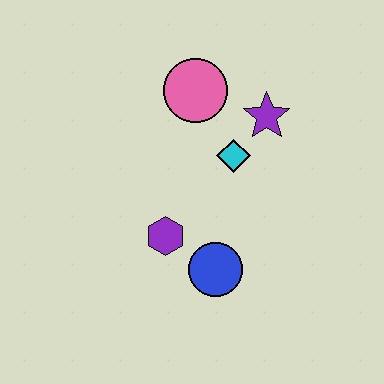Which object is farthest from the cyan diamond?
The blue circle is farthest from the cyan diamond.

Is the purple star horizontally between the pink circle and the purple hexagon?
No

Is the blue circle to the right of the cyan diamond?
No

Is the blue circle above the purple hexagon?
No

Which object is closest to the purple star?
The cyan diamond is closest to the purple star.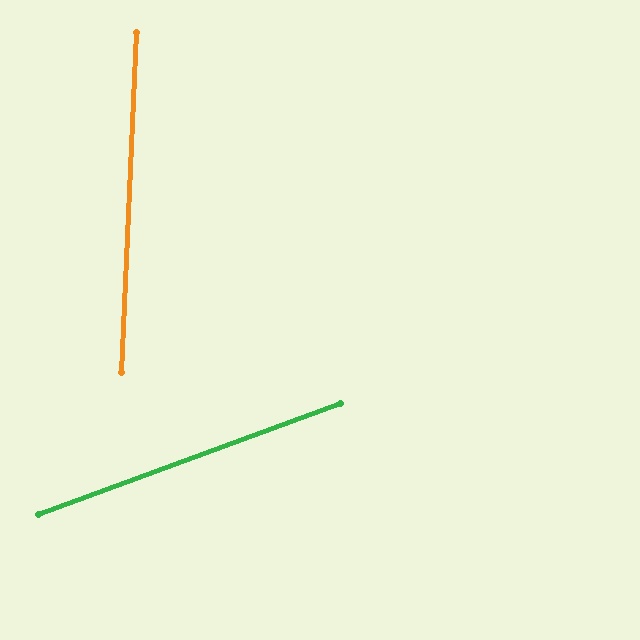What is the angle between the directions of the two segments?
Approximately 67 degrees.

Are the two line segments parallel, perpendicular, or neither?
Neither parallel nor perpendicular — they differ by about 67°.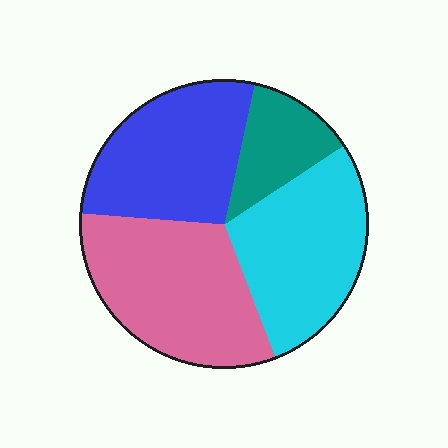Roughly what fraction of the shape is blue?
Blue covers about 25% of the shape.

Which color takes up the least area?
Teal, at roughly 10%.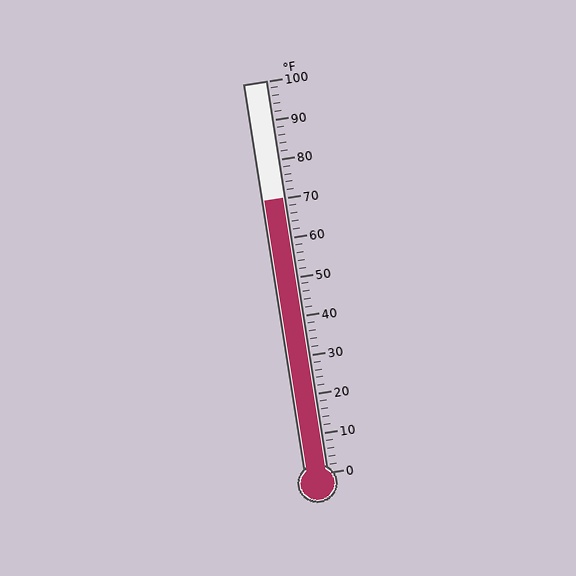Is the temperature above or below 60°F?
The temperature is above 60°F.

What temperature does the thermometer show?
The thermometer shows approximately 70°F.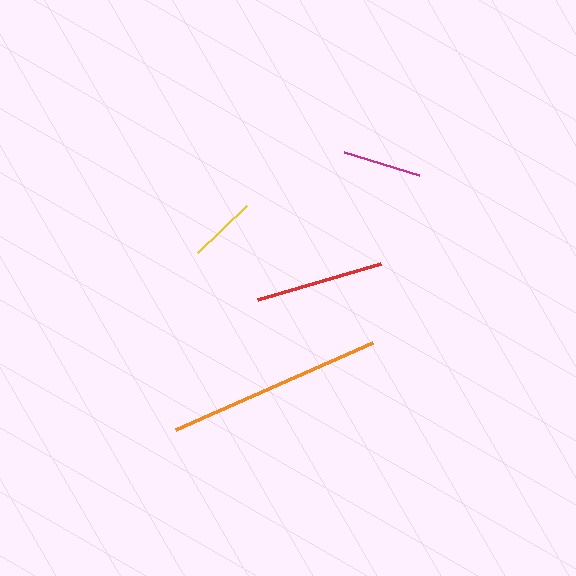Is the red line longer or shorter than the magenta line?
The red line is longer than the magenta line.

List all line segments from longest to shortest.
From longest to shortest: orange, red, magenta, yellow.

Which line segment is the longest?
The orange line is the longest at approximately 216 pixels.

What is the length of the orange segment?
The orange segment is approximately 216 pixels long.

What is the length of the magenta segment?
The magenta segment is approximately 78 pixels long.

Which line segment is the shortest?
The yellow line is the shortest at approximately 69 pixels.